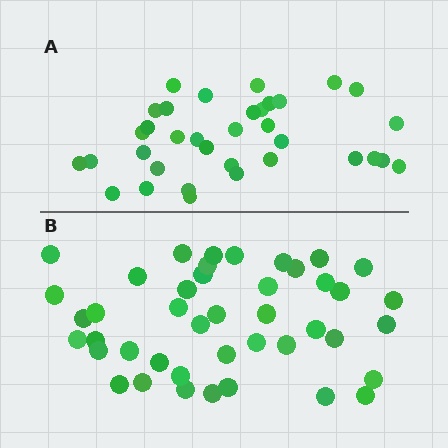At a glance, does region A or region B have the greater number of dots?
Region B (the bottom region) has more dots.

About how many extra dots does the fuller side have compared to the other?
Region B has roughly 8 or so more dots than region A.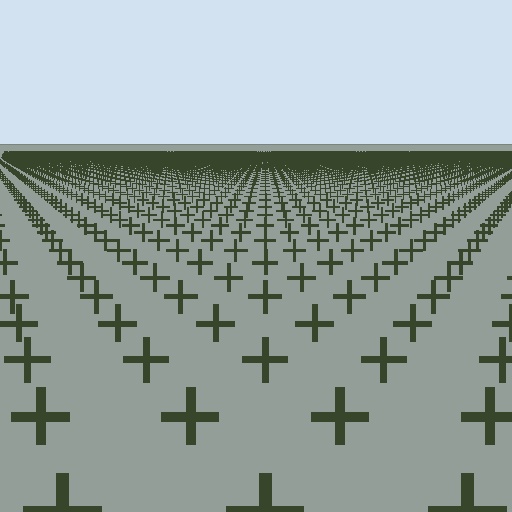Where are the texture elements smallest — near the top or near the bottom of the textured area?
Near the top.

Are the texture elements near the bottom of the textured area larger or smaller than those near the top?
Larger. Near the bottom, elements are closer to the viewer and appear at a bigger on-screen size.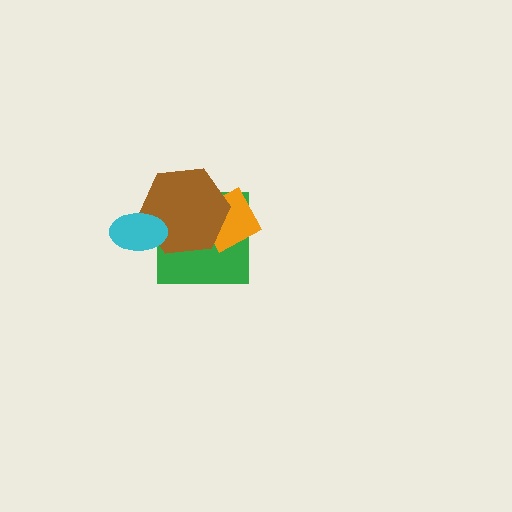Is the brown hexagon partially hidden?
Yes, it is partially covered by another shape.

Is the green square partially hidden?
Yes, it is partially covered by another shape.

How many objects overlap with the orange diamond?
2 objects overlap with the orange diamond.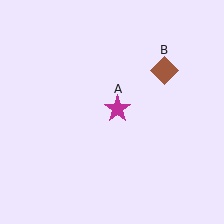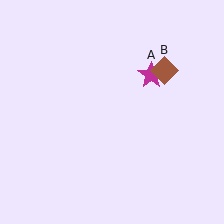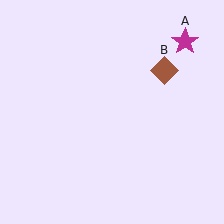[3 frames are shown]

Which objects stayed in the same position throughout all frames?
Brown diamond (object B) remained stationary.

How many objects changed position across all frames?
1 object changed position: magenta star (object A).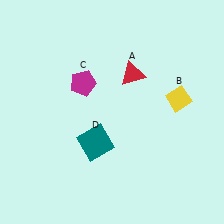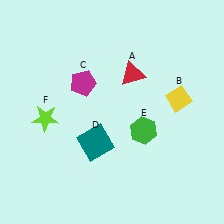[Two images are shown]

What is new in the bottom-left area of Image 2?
A lime star (F) was added in the bottom-left area of Image 2.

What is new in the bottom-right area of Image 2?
A green hexagon (E) was added in the bottom-right area of Image 2.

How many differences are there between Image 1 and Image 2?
There are 2 differences between the two images.